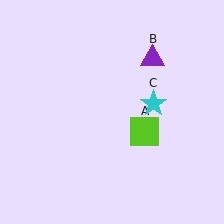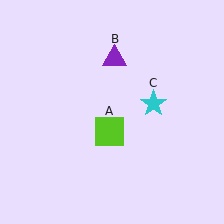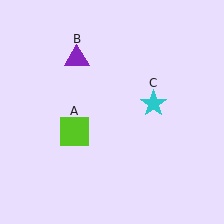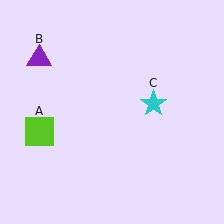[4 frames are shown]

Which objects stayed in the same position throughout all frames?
Cyan star (object C) remained stationary.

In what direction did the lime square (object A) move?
The lime square (object A) moved left.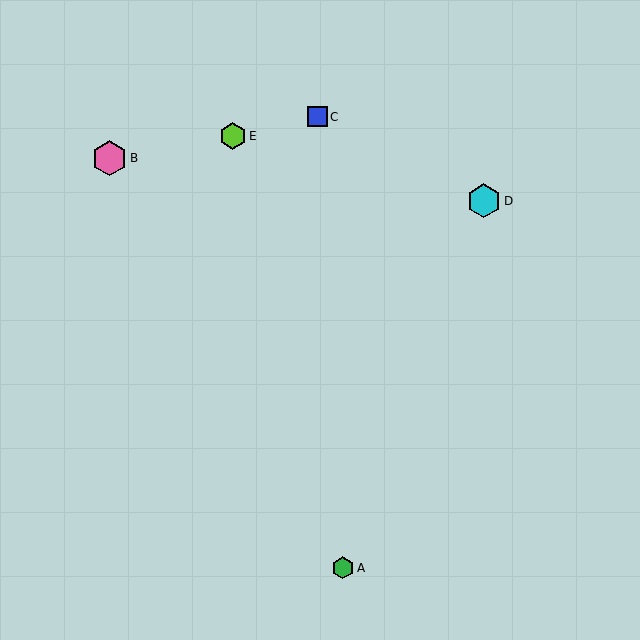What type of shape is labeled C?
Shape C is a blue square.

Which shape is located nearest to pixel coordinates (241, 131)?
The lime hexagon (labeled E) at (233, 136) is nearest to that location.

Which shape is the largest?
The pink hexagon (labeled B) is the largest.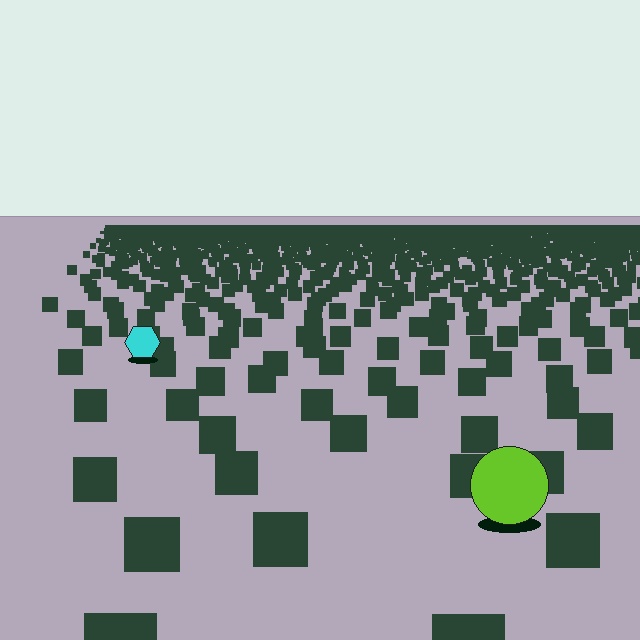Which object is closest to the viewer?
The lime circle is closest. The texture marks near it are larger and more spread out.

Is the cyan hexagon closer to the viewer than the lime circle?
No. The lime circle is closer — you can tell from the texture gradient: the ground texture is coarser near it.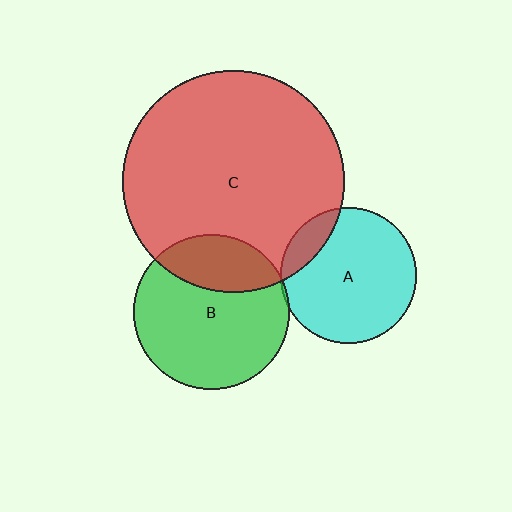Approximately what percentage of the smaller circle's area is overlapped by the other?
Approximately 5%.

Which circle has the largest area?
Circle C (red).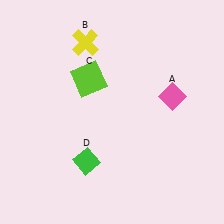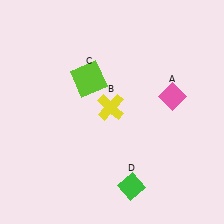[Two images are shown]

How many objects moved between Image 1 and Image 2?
2 objects moved between the two images.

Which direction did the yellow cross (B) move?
The yellow cross (B) moved down.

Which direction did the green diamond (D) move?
The green diamond (D) moved right.